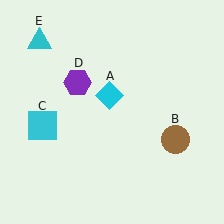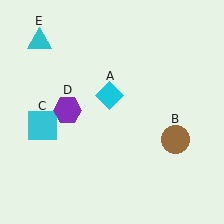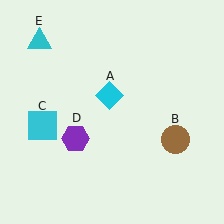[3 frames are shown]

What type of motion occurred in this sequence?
The purple hexagon (object D) rotated counterclockwise around the center of the scene.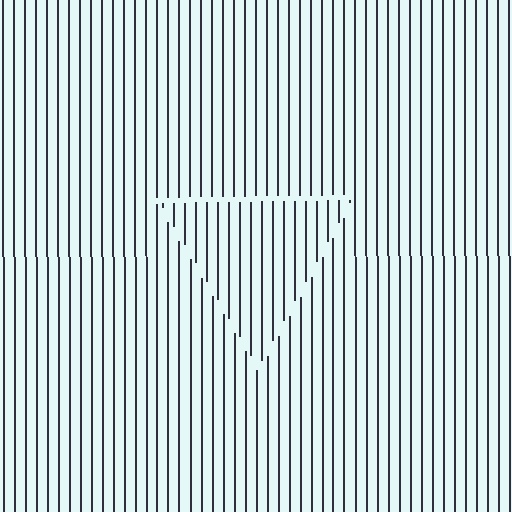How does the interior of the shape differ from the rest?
The interior of the shape contains the same grating, shifted by half a period — the contour is defined by the phase discontinuity where line-ends from the inner and outer gratings abut.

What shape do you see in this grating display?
An illusory triangle. The interior of the shape contains the same grating, shifted by half a period — the contour is defined by the phase discontinuity where line-ends from the inner and outer gratings abut.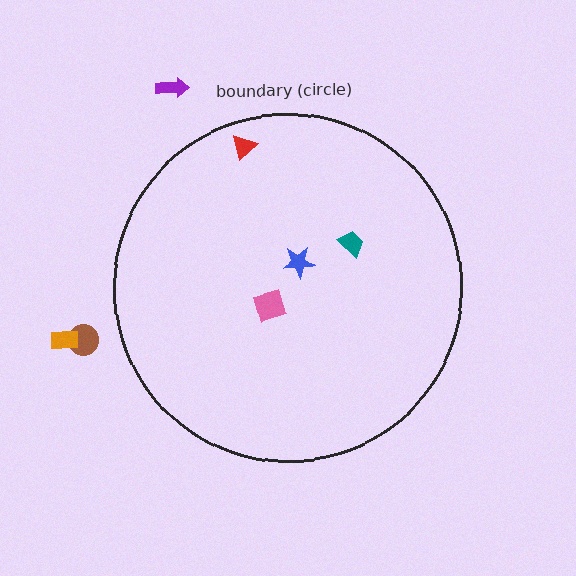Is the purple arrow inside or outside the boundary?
Outside.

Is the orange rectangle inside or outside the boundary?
Outside.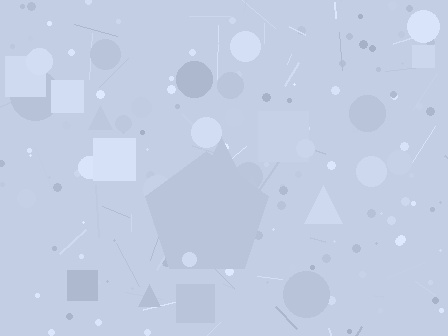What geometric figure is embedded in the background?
A pentagon is embedded in the background.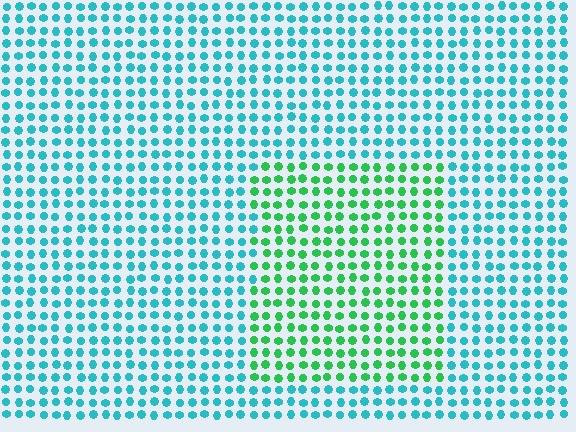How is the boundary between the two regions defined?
The boundary is defined purely by a slight shift in hue (about 48 degrees). Spacing, size, and orientation are identical on both sides.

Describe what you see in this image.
The image is filled with small cyan elements in a uniform arrangement. A rectangle-shaped region is visible where the elements are tinted to a slightly different hue, forming a subtle color boundary.